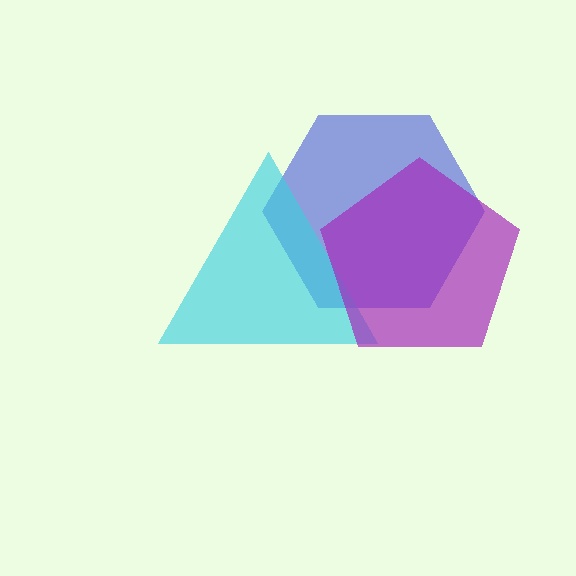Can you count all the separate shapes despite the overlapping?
Yes, there are 3 separate shapes.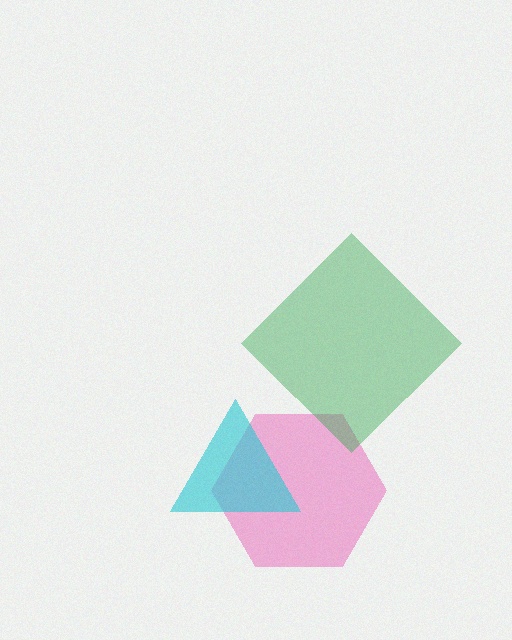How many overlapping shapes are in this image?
There are 3 overlapping shapes in the image.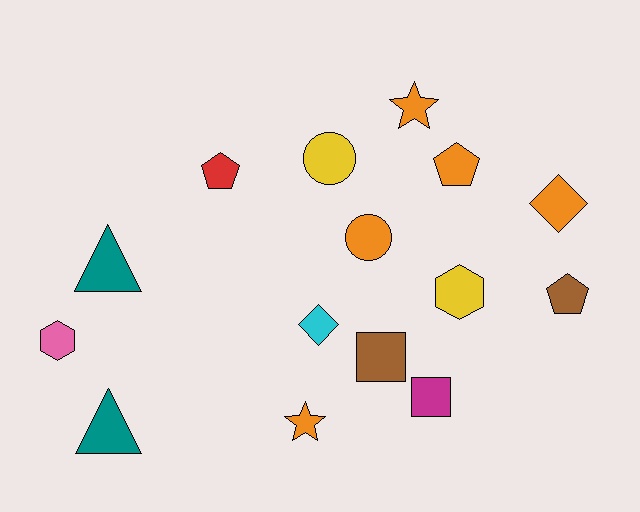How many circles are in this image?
There are 2 circles.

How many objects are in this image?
There are 15 objects.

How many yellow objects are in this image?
There are 2 yellow objects.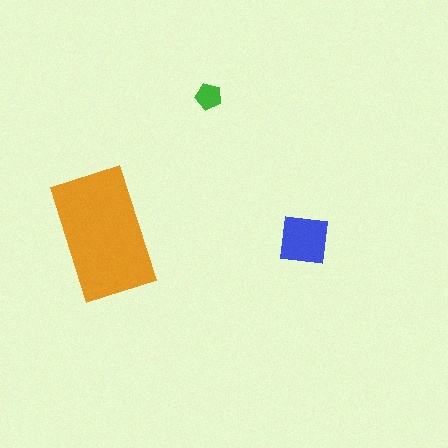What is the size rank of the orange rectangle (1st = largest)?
1st.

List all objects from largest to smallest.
The orange rectangle, the blue square, the green pentagon.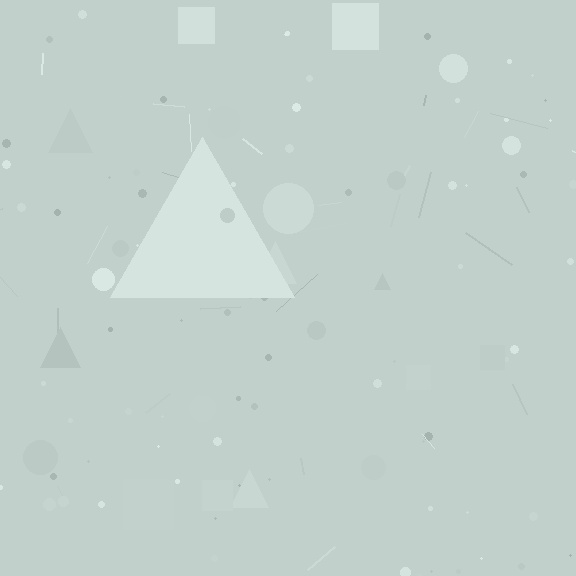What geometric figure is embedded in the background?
A triangle is embedded in the background.